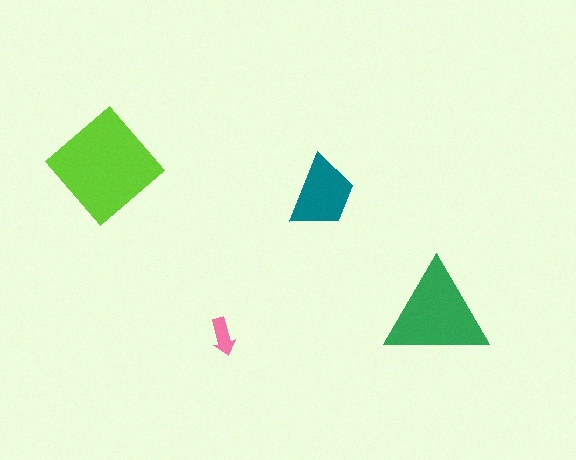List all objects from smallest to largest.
The pink arrow, the teal trapezoid, the green triangle, the lime diamond.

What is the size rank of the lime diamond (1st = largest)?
1st.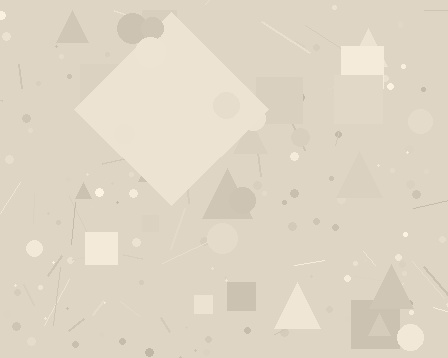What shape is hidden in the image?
A diamond is hidden in the image.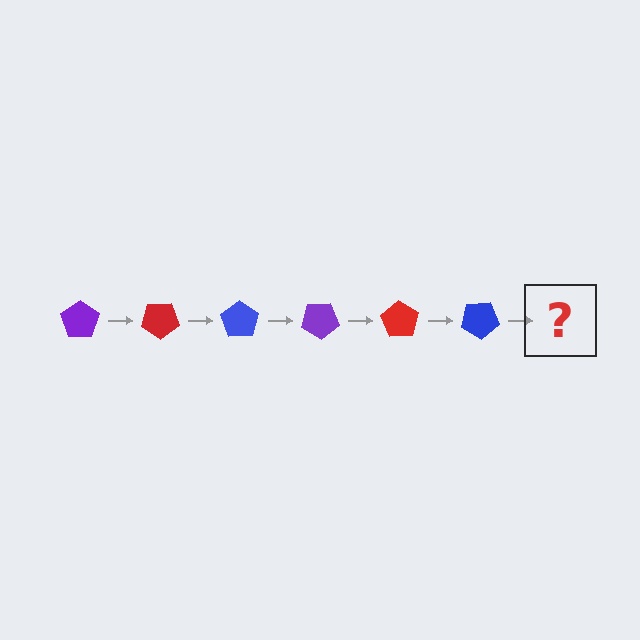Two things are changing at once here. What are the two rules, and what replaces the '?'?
The two rules are that it rotates 35 degrees each step and the color cycles through purple, red, and blue. The '?' should be a purple pentagon, rotated 210 degrees from the start.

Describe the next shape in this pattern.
It should be a purple pentagon, rotated 210 degrees from the start.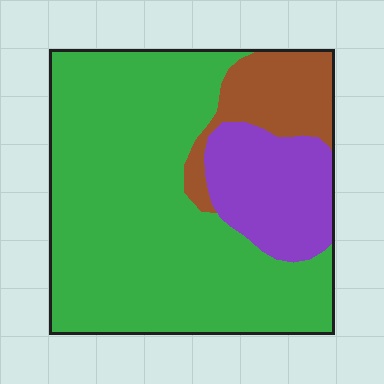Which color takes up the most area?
Green, at roughly 70%.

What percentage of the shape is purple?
Purple covers around 20% of the shape.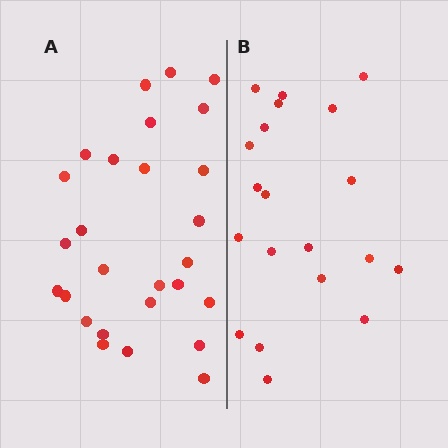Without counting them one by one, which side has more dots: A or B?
Region A (the left region) has more dots.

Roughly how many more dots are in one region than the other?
Region A has roughly 8 or so more dots than region B.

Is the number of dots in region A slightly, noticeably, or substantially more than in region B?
Region A has noticeably more, but not dramatically so. The ratio is roughly 1.4 to 1.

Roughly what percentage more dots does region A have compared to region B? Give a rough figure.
About 35% more.